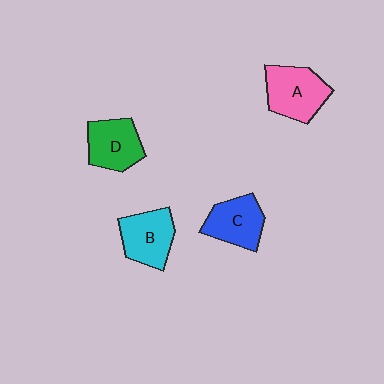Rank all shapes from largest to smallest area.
From largest to smallest: A (pink), B (cyan), D (green), C (blue).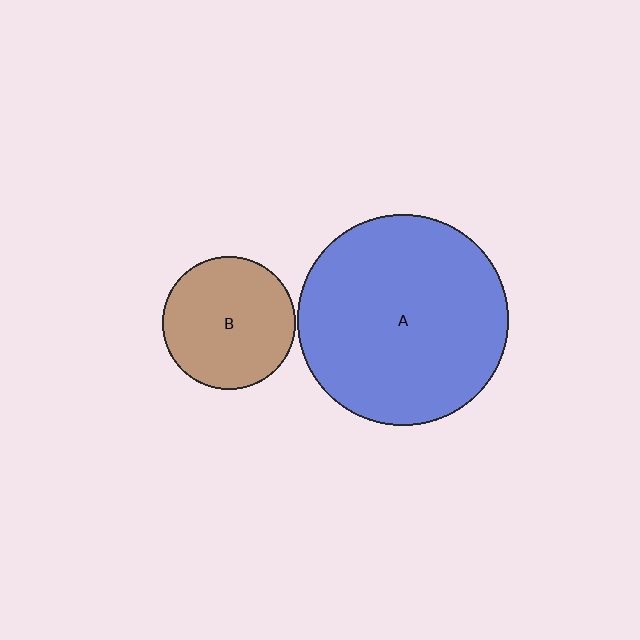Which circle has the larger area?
Circle A (blue).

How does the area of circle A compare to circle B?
Approximately 2.5 times.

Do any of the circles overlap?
No, none of the circles overlap.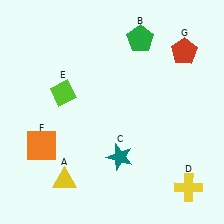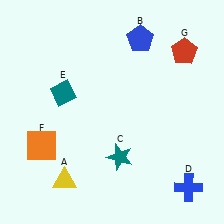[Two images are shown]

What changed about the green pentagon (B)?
In Image 1, B is green. In Image 2, it changed to blue.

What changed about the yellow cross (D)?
In Image 1, D is yellow. In Image 2, it changed to blue.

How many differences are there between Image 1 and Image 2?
There are 3 differences between the two images.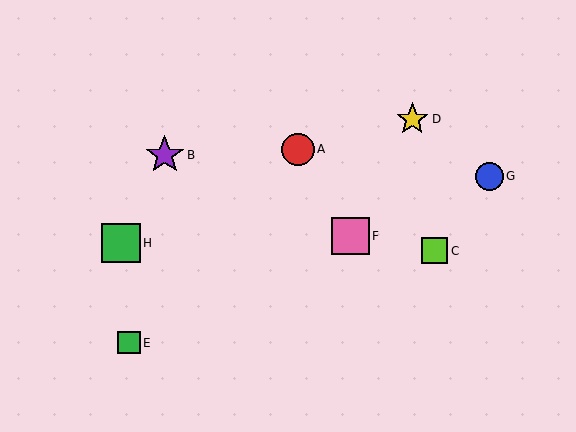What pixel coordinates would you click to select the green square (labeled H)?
Click at (121, 243) to select the green square H.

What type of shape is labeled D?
Shape D is a yellow star.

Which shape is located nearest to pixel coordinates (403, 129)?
The yellow star (labeled D) at (412, 119) is nearest to that location.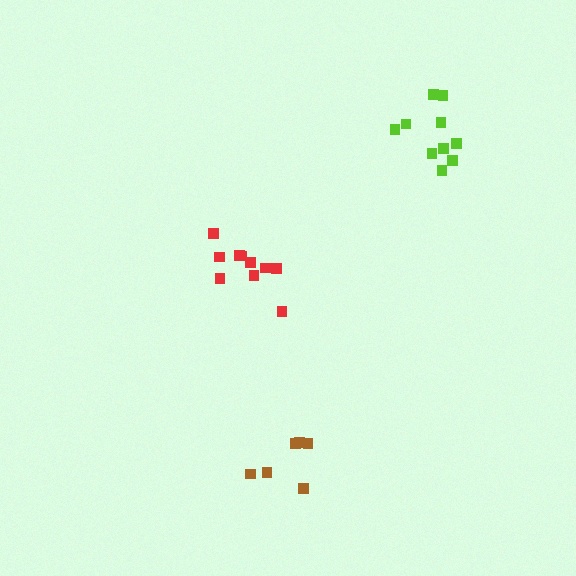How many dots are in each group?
Group 1: 10 dots, Group 2: 6 dots, Group 3: 10 dots (26 total).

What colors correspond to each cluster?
The clusters are colored: red, brown, lime.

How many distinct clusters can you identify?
There are 3 distinct clusters.